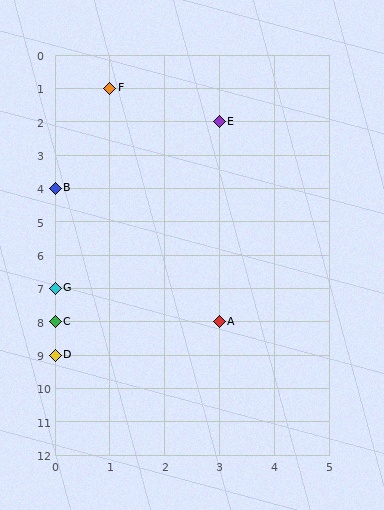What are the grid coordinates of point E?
Point E is at grid coordinates (3, 2).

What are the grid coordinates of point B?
Point B is at grid coordinates (0, 4).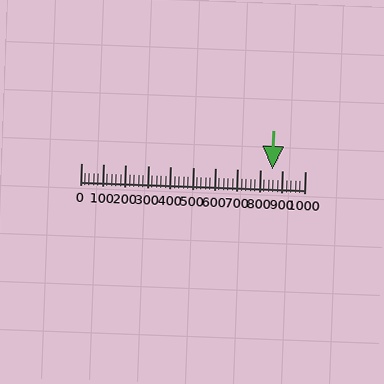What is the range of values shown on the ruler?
The ruler shows values from 0 to 1000.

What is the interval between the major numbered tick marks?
The major tick marks are spaced 100 units apart.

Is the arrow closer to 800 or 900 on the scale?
The arrow is closer to 900.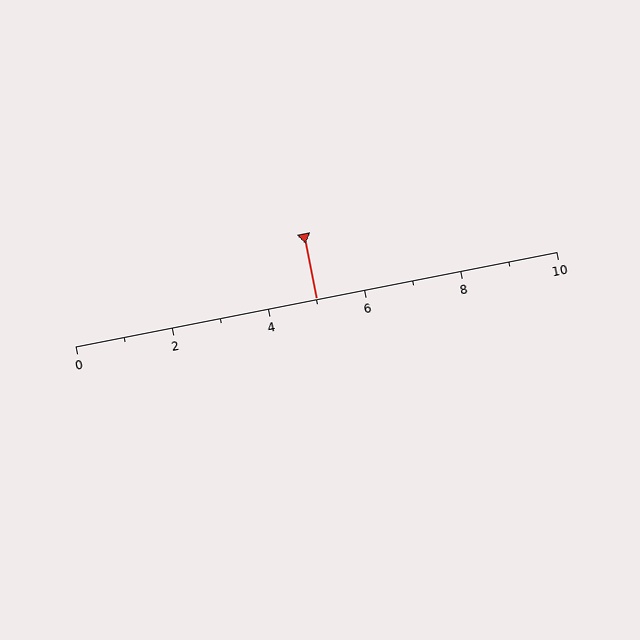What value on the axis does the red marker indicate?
The marker indicates approximately 5.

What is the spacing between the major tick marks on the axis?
The major ticks are spaced 2 apart.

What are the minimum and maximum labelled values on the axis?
The axis runs from 0 to 10.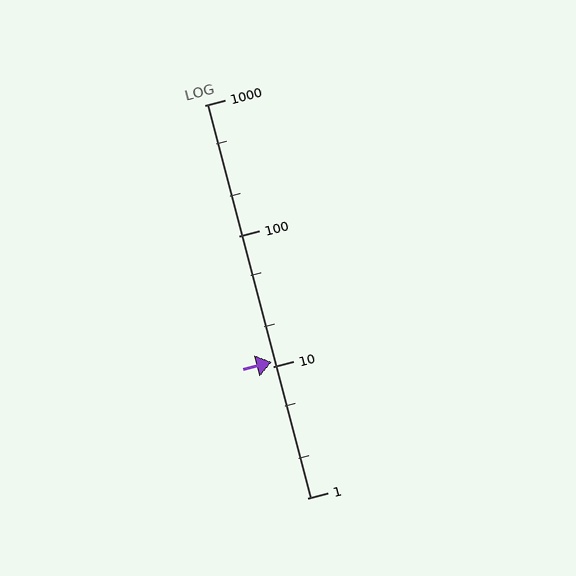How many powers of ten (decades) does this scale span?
The scale spans 3 decades, from 1 to 1000.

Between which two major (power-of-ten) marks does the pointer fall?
The pointer is between 10 and 100.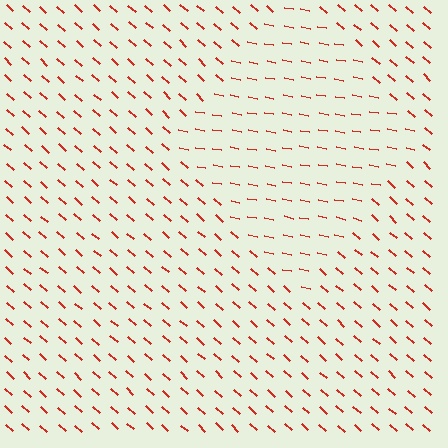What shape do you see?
I see a diamond.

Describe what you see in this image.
The image is filled with small red line segments. A diamond region in the image has lines oriented differently from the surrounding lines, creating a visible texture boundary.